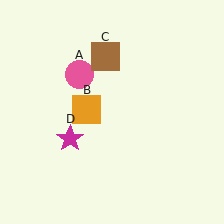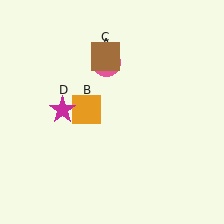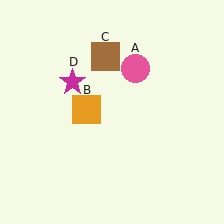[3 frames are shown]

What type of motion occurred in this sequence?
The pink circle (object A), magenta star (object D) rotated clockwise around the center of the scene.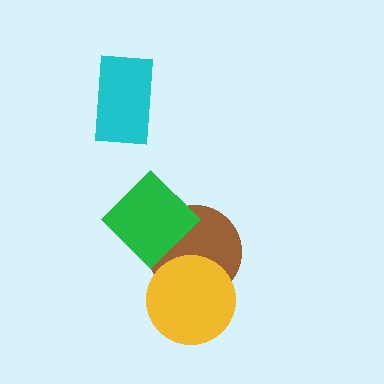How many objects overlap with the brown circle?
2 objects overlap with the brown circle.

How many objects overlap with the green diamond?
1 object overlaps with the green diamond.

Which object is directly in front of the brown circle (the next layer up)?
The yellow circle is directly in front of the brown circle.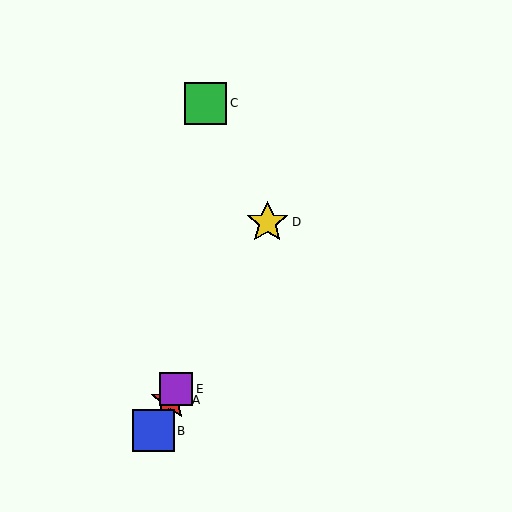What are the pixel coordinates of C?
Object C is at (206, 103).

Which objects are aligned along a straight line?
Objects A, B, D, E are aligned along a straight line.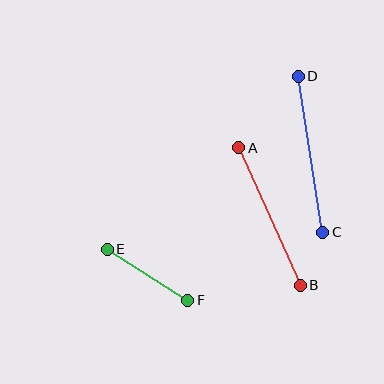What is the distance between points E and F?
The distance is approximately 95 pixels.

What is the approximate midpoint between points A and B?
The midpoint is at approximately (269, 217) pixels.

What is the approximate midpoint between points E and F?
The midpoint is at approximately (148, 275) pixels.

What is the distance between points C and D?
The distance is approximately 158 pixels.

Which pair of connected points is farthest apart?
Points C and D are farthest apart.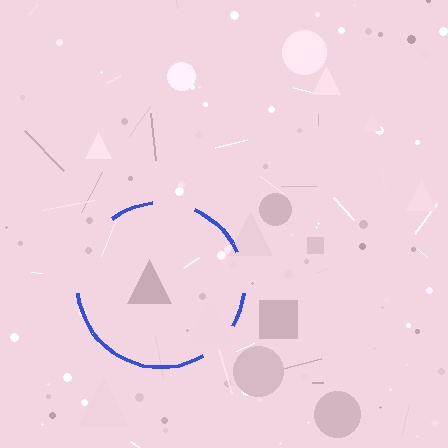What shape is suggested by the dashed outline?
The dashed outline suggests a circle.